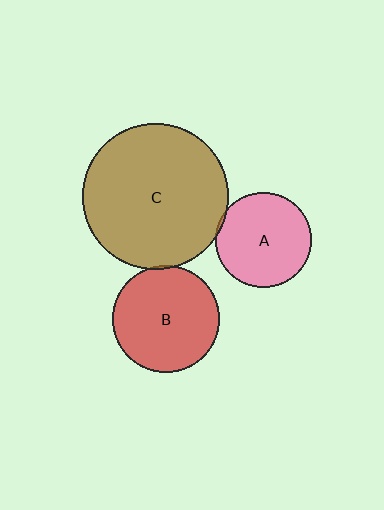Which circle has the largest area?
Circle C (brown).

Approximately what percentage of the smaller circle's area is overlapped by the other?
Approximately 5%.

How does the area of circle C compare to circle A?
Approximately 2.3 times.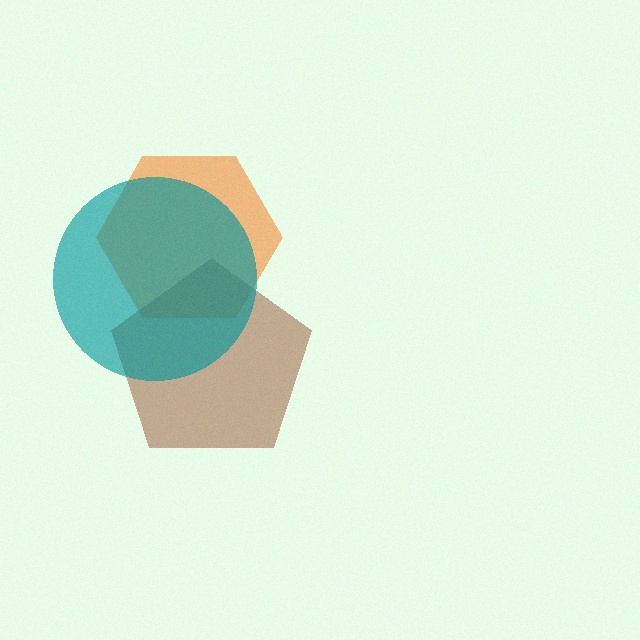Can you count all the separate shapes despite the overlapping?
Yes, there are 3 separate shapes.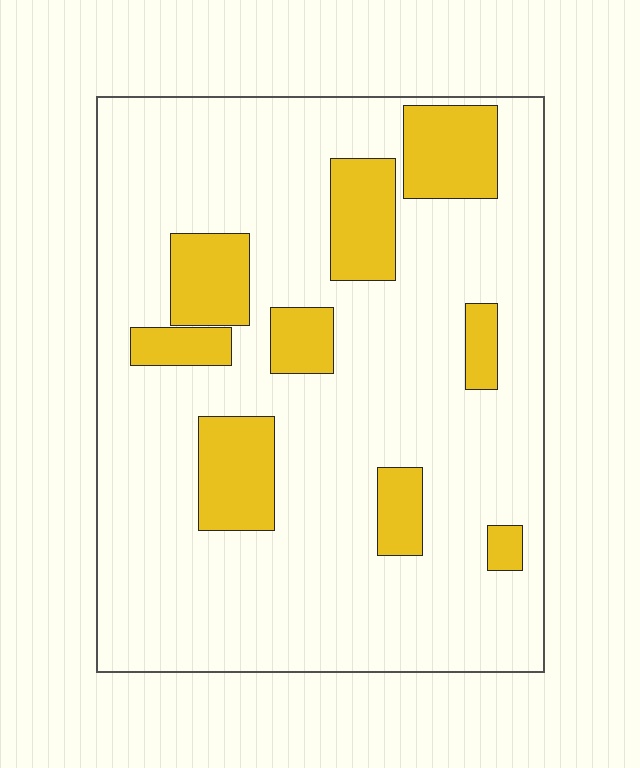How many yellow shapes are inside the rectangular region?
9.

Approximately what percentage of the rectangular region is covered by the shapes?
Approximately 20%.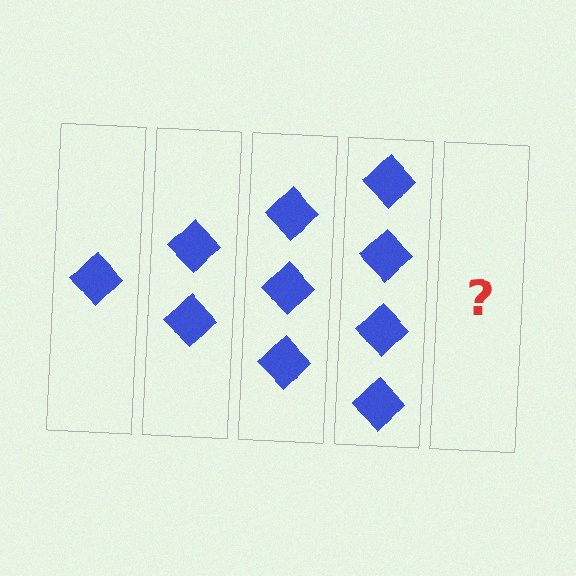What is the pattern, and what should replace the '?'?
The pattern is that each step adds one more diamond. The '?' should be 5 diamonds.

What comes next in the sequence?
The next element should be 5 diamonds.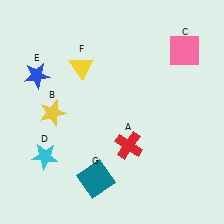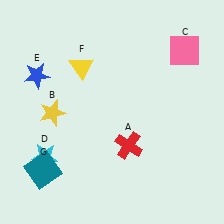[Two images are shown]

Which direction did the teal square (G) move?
The teal square (G) moved left.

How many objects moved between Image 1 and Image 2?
1 object moved between the two images.